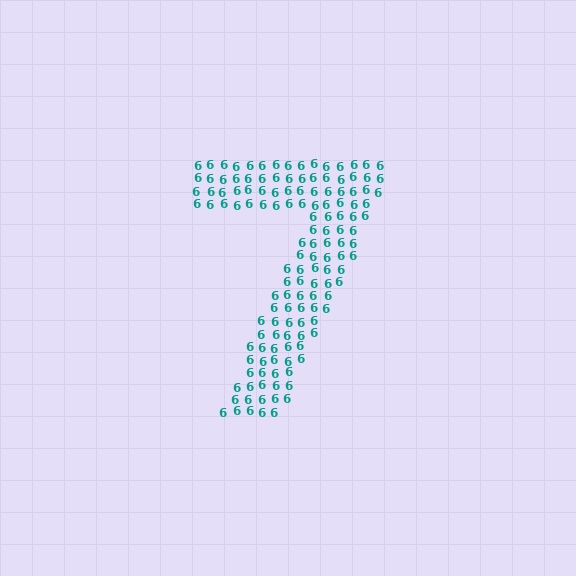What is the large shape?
The large shape is the digit 7.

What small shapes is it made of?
It is made of small digit 6's.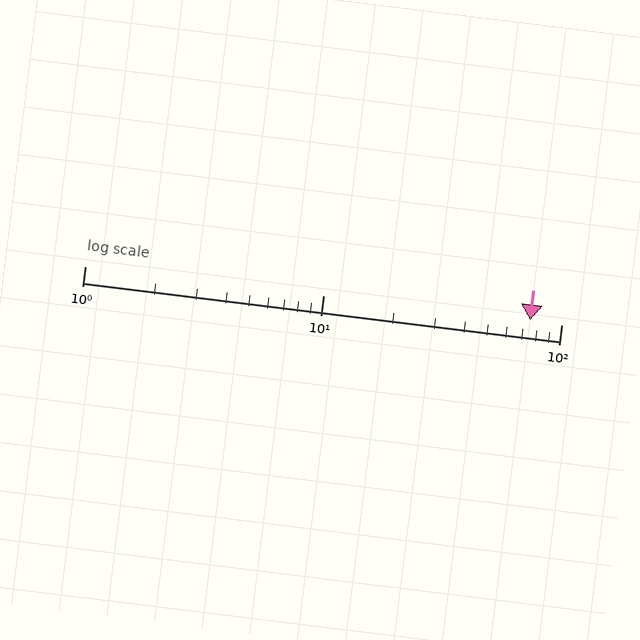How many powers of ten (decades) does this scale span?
The scale spans 2 decades, from 1 to 100.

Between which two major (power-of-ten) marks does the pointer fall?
The pointer is between 10 and 100.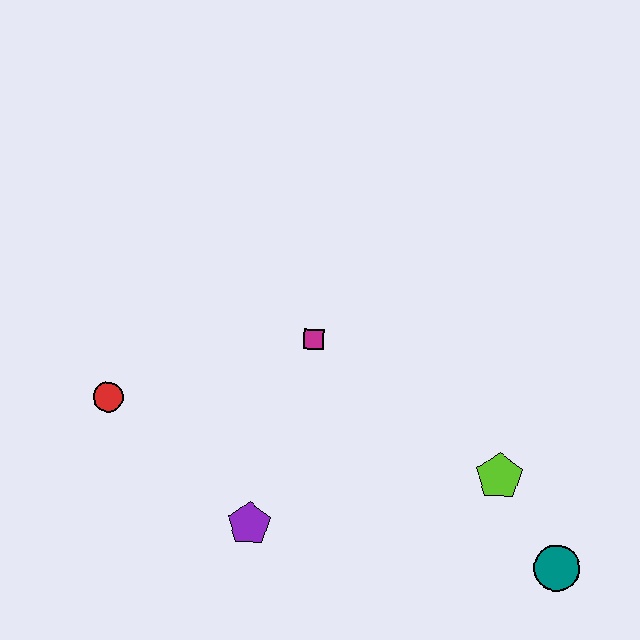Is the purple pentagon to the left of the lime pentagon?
Yes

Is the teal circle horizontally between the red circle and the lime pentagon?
No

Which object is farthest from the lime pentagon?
The red circle is farthest from the lime pentagon.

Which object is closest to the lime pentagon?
The teal circle is closest to the lime pentagon.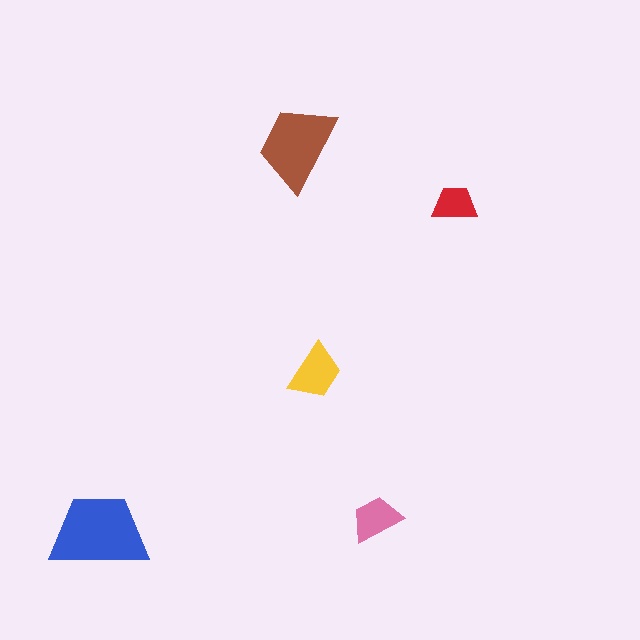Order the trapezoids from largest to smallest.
the blue one, the brown one, the yellow one, the pink one, the red one.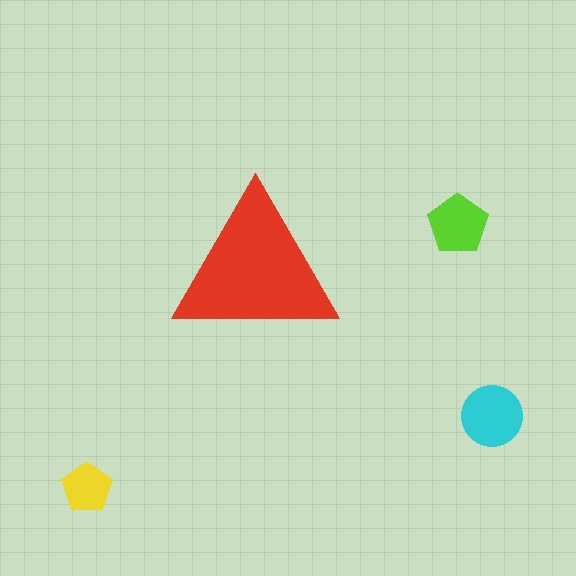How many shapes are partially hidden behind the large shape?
0 shapes are partially hidden.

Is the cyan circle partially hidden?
No, the cyan circle is fully visible.